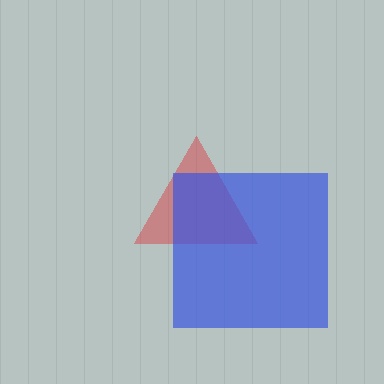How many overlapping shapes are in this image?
There are 2 overlapping shapes in the image.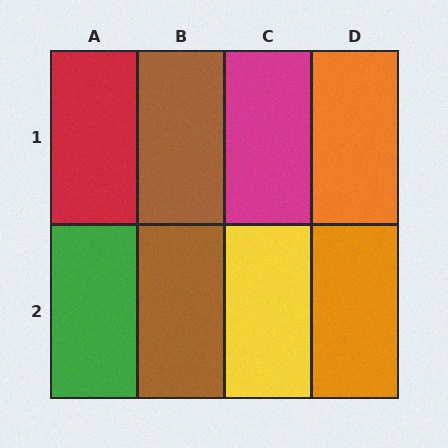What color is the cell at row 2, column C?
Yellow.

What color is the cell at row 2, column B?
Brown.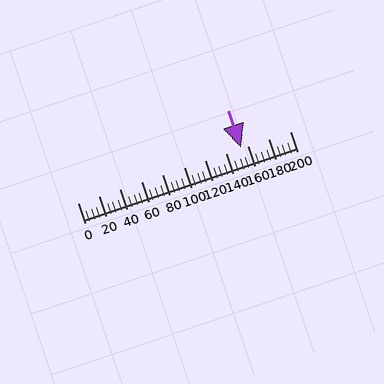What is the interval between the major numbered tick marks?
The major tick marks are spaced 20 units apart.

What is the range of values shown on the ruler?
The ruler shows values from 0 to 200.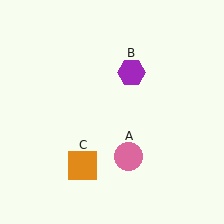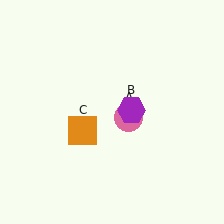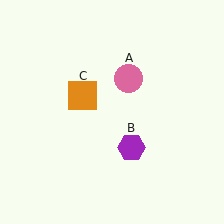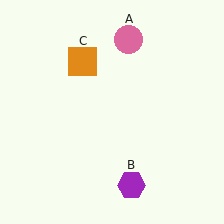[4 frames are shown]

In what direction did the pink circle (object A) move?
The pink circle (object A) moved up.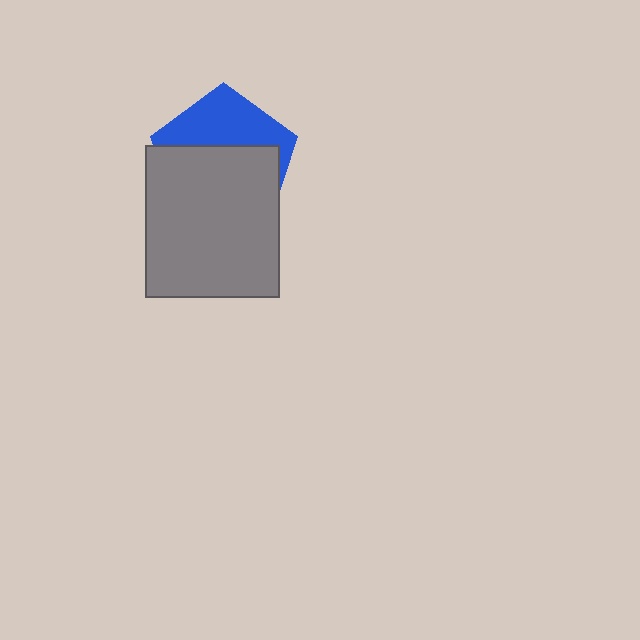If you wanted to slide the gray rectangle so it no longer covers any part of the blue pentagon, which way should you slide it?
Slide it down — that is the most direct way to separate the two shapes.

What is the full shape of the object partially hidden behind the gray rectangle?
The partially hidden object is a blue pentagon.